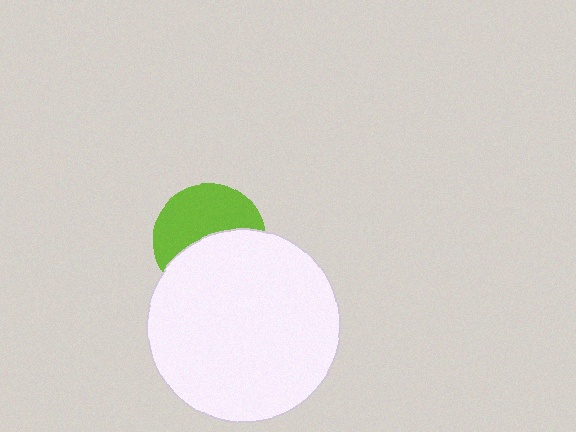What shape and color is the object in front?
The object in front is a white circle.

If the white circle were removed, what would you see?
You would see the complete lime circle.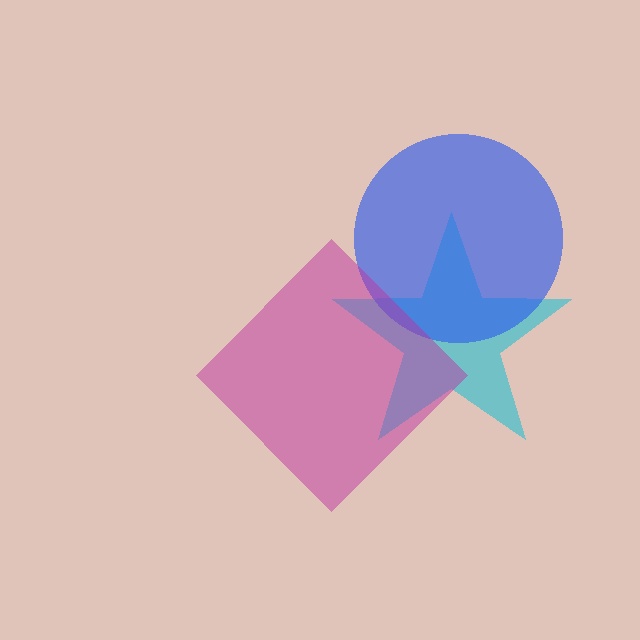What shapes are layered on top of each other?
The layered shapes are: a cyan star, a blue circle, a magenta diamond.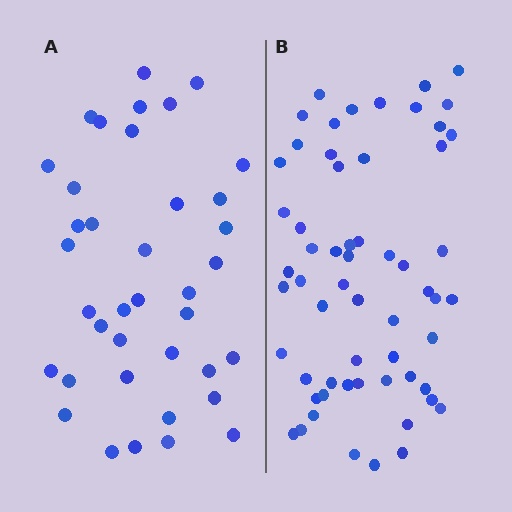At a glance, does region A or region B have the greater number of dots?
Region B (the right region) has more dots.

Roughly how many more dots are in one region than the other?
Region B has approximately 20 more dots than region A.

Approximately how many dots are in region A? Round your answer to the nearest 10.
About 40 dots. (The exact count is 38, which rounds to 40.)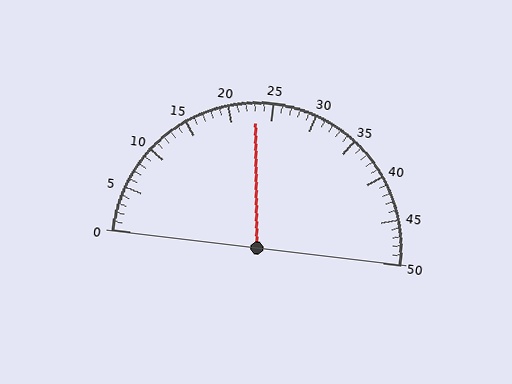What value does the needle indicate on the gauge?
The needle indicates approximately 23.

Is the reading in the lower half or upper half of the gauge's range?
The reading is in the lower half of the range (0 to 50).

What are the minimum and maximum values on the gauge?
The gauge ranges from 0 to 50.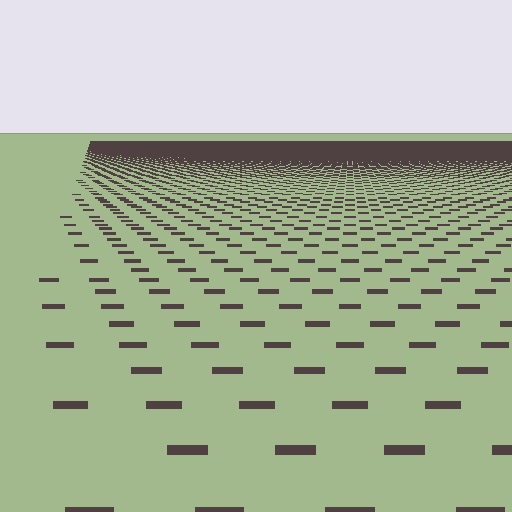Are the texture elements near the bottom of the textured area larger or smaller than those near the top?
Larger. Near the bottom, elements are closer to the viewer and appear at a bigger on-screen size.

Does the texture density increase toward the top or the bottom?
Density increases toward the top.